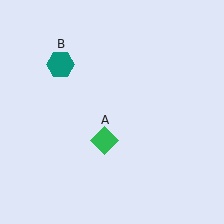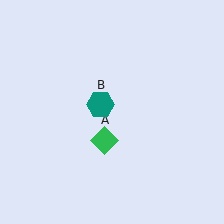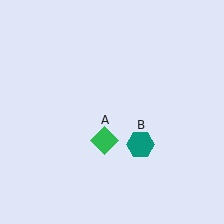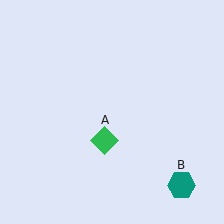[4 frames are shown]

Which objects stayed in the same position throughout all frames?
Green diamond (object A) remained stationary.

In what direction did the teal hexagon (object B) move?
The teal hexagon (object B) moved down and to the right.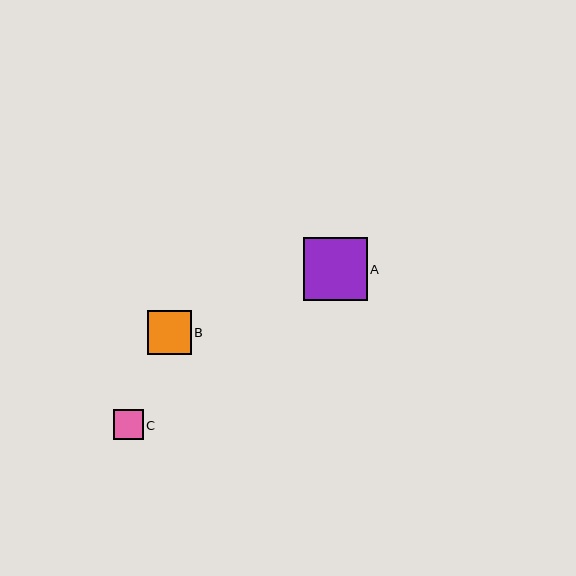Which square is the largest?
Square A is the largest with a size of approximately 63 pixels.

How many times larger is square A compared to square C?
Square A is approximately 2.1 times the size of square C.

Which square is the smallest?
Square C is the smallest with a size of approximately 30 pixels.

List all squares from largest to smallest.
From largest to smallest: A, B, C.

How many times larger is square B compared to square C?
Square B is approximately 1.5 times the size of square C.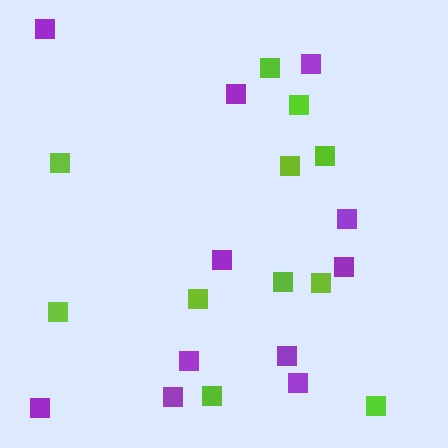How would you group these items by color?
There are 2 groups: one group of purple squares (11) and one group of lime squares (11).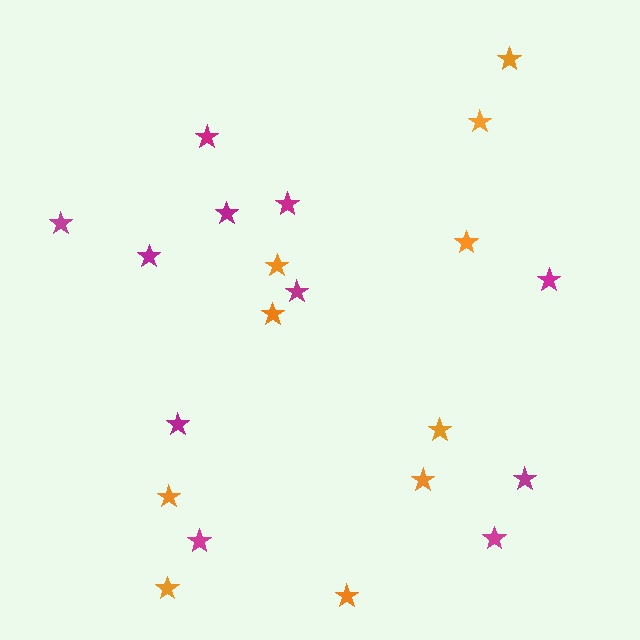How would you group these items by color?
There are 2 groups: one group of magenta stars (11) and one group of orange stars (10).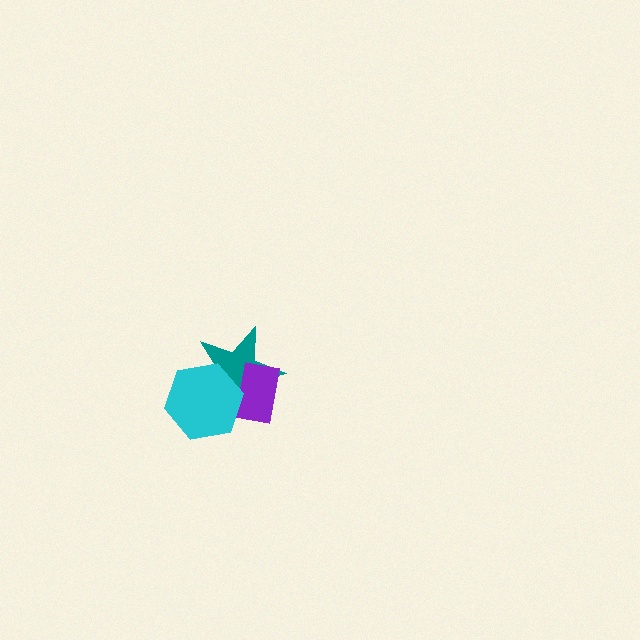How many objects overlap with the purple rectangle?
2 objects overlap with the purple rectangle.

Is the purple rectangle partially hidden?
Yes, it is partially covered by another shape.